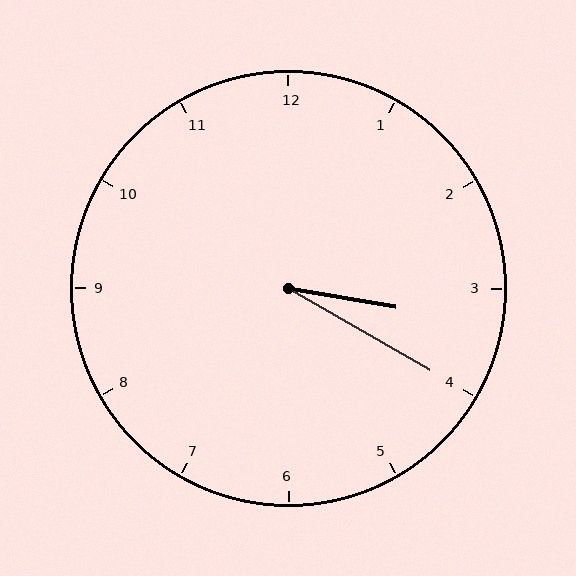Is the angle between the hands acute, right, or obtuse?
It is acute.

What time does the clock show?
3:20.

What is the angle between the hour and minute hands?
Approximately 20 degrees.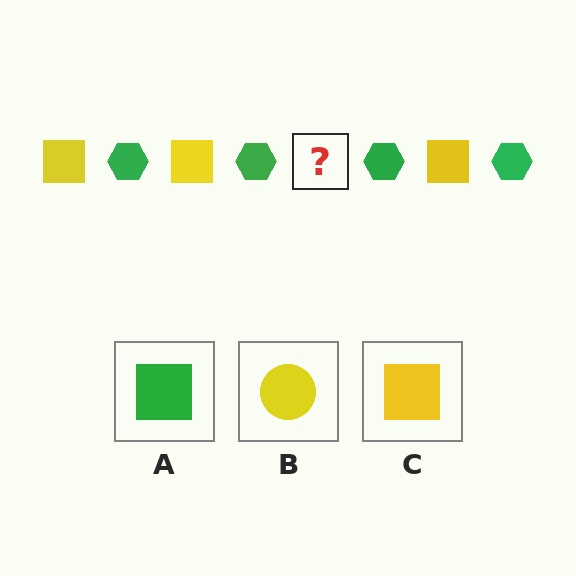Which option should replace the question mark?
Option C.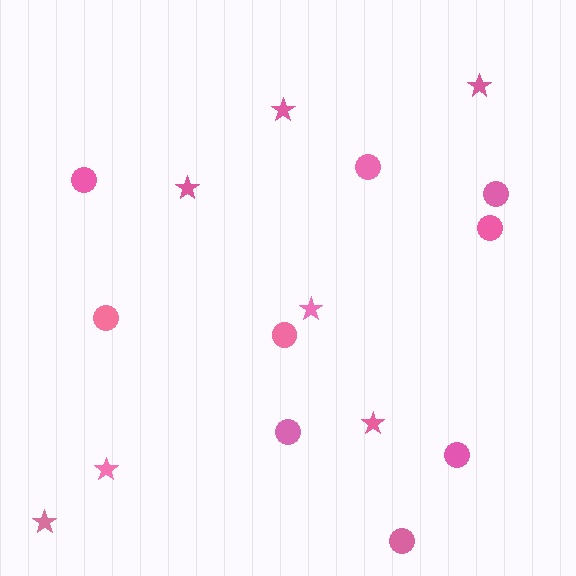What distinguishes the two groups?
There are 2 groups: one group of circles (9) and one group of stars (7).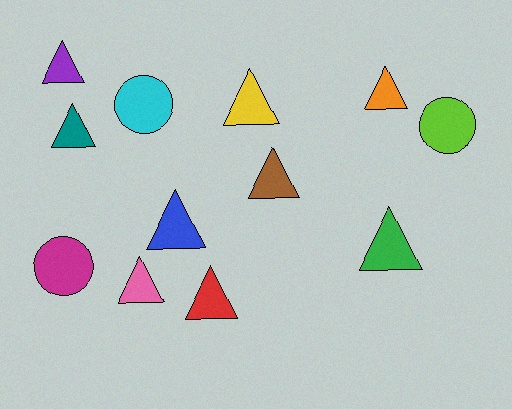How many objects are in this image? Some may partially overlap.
There are 12 objects.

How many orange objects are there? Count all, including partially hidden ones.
There is 1 orange object.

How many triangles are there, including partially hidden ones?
There are 9 triangles.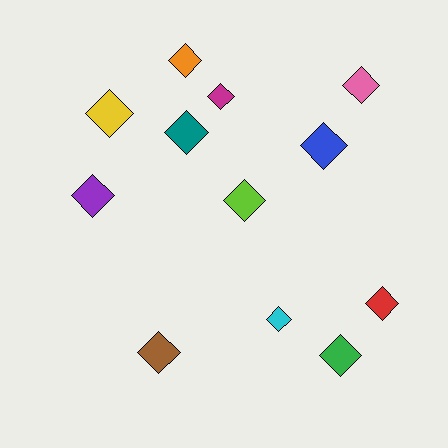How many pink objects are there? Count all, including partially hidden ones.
There is 1 pink object.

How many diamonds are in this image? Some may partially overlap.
There are 12 diamonds.